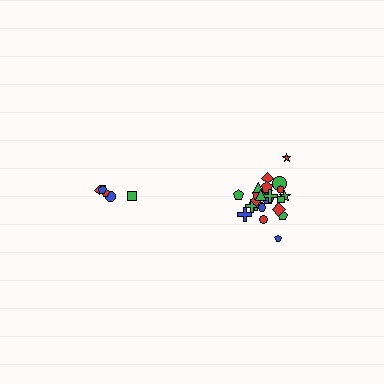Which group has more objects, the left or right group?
The right group.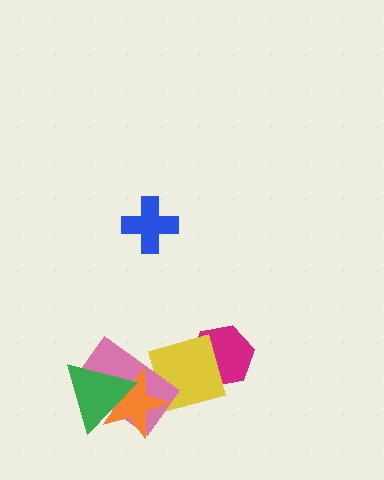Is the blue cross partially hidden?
No, no other shape covers it.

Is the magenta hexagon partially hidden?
Yes, it is partially covered by another shape.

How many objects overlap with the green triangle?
2 objects overlap with the green triangle.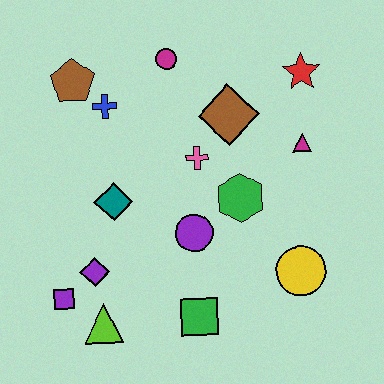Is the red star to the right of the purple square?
Yes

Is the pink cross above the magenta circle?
No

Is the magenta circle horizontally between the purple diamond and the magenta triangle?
Yes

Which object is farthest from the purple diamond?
The red star is farthest from the purple diamond.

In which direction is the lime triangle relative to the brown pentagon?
The lime triangle is below the brown pentagon.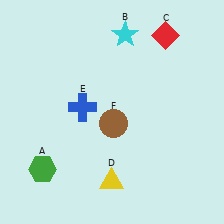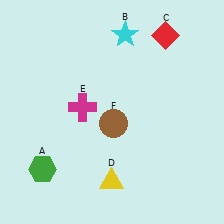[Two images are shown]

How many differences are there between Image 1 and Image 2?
There is 1 difference between the two images.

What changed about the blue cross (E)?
In Image 1, E is blue. In Image 2, it changed to magenta.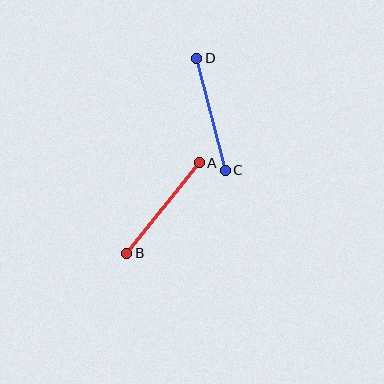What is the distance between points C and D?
The distance is approximately 116 pixels.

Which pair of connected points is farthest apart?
Points A and B are farthest apart.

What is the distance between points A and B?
The distance is approximately 116 pixels.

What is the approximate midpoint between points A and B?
The midpoint is at approximately (163, 208) pixels.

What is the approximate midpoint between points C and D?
The midpoint is at approximately (211, 114) pixels.